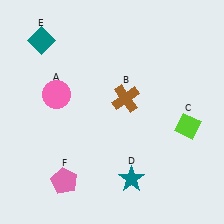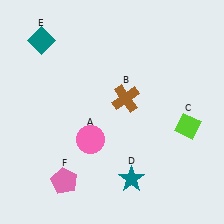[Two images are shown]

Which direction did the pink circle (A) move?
The pink circle (A) moved down.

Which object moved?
The pink circle (A) moved down.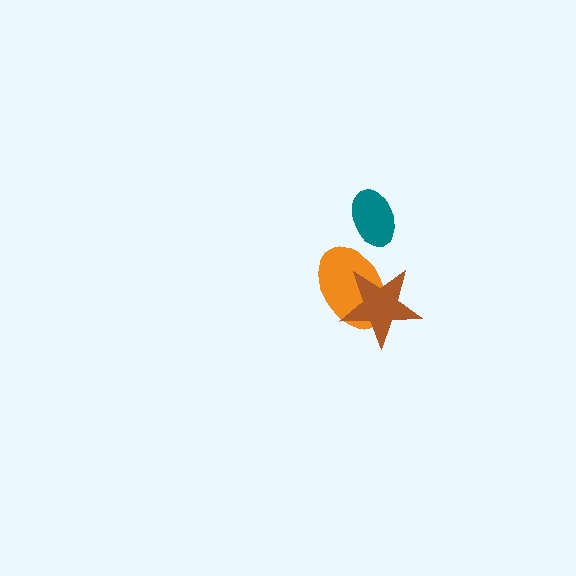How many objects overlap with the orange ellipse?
1 object overlaps with the orange ellipse.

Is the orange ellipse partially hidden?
Yes, it is partially covered by another shape.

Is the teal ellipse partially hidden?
No, no other shape covers it.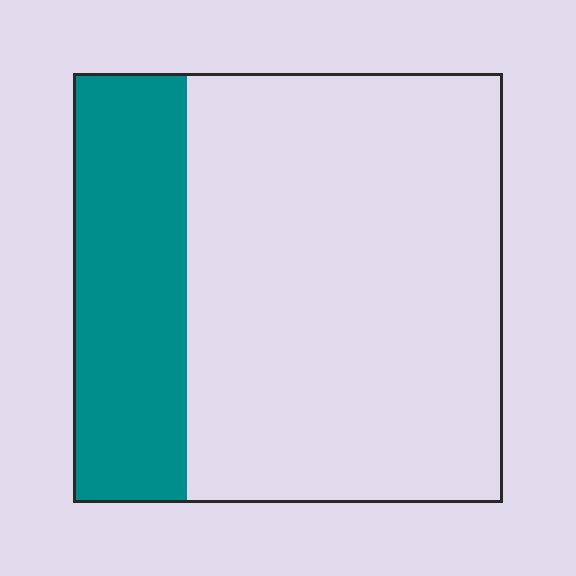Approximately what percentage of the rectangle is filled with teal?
Approximately 25%.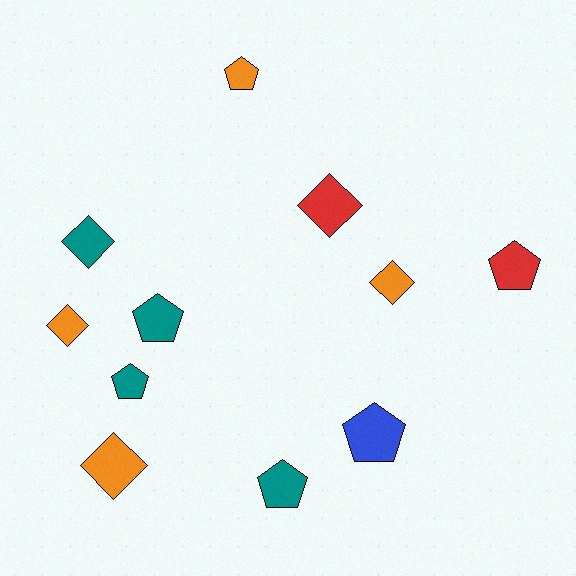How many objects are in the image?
There are 11 objects.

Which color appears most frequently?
Orange, with 4 objects.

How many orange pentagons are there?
There is 1 orange pentagon.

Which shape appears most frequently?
Pentagon, with 6 objects.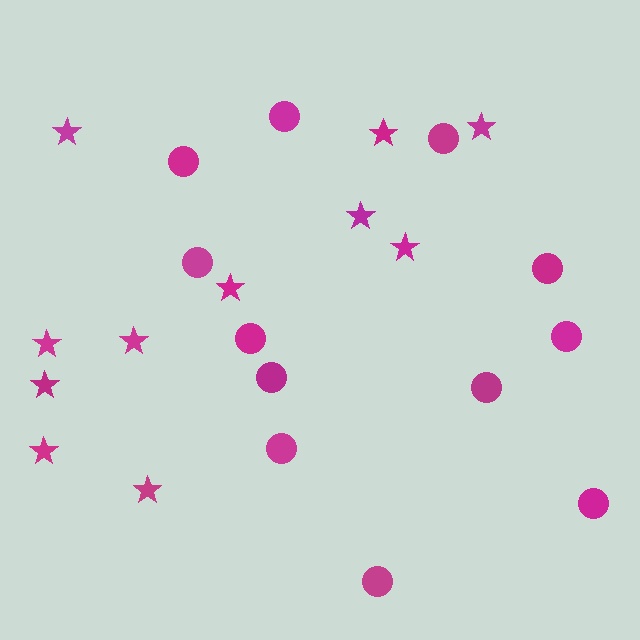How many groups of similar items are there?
There are 2 groups: one group of circles (12) and one group of stars (11).